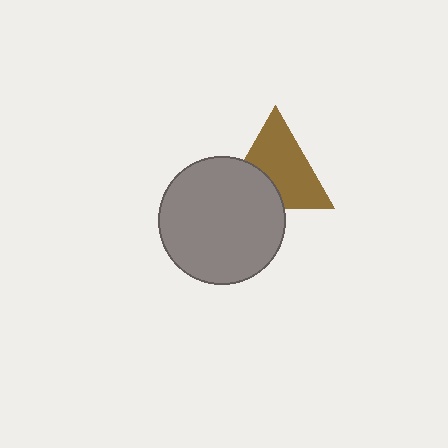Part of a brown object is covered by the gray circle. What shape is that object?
It is a triangle.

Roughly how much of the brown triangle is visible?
Most of it is visible (roughly 67%).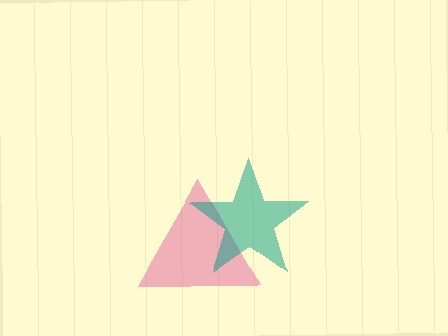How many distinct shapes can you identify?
There are 2 distinct shapes: a magenta triangle, a teal star.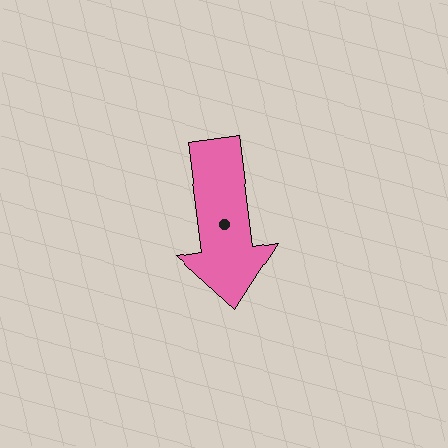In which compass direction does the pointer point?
South.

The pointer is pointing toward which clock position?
Roughly 6 o'clock.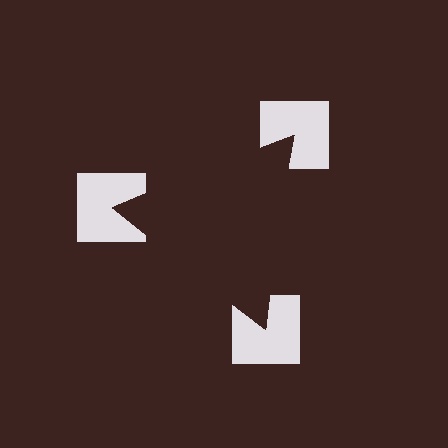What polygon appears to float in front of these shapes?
An illusory triangle — its edges are inferred from the aligned wedge cuts in the notched squares, not physically drawn.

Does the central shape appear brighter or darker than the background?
It typically appears slightly darker than the background, even though no actual brightness change is drawn.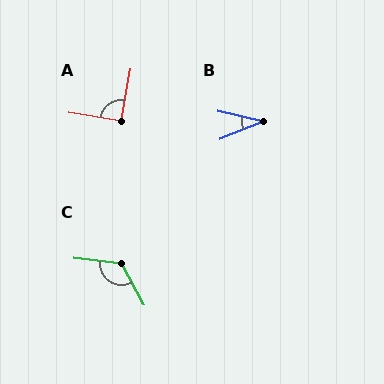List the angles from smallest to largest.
B (35°), A (91°), C (125°).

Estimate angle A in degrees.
Approximately 91 degrees.